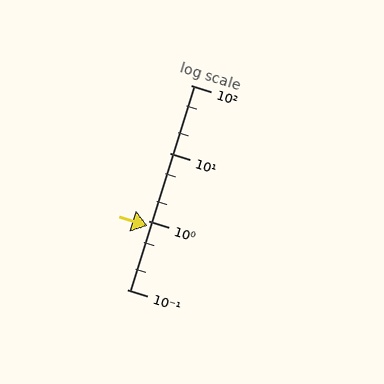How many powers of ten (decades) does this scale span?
The scale spans 3 decades, from 0.1 to 100.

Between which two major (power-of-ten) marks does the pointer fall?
The pointer is between 0.1 and 1.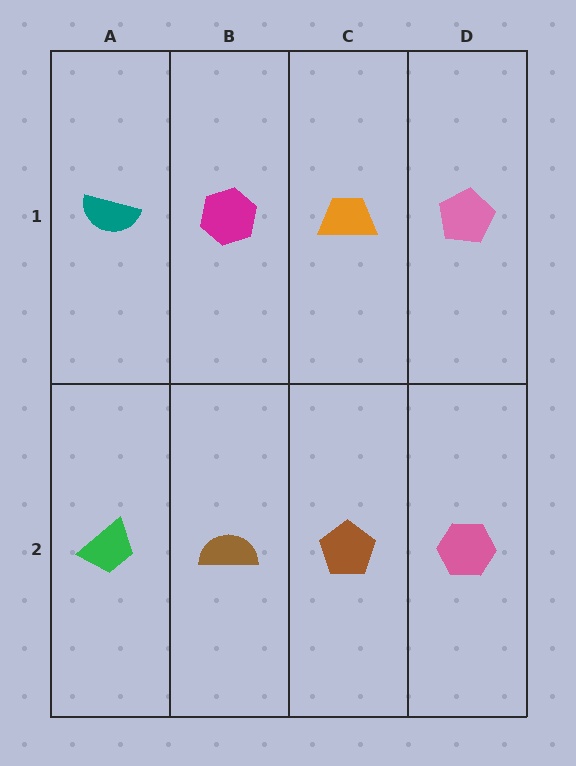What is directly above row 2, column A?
A teal semicircle.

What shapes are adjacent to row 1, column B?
A brown semicircle (row 2, column B), a teal semicircle (row 1, column A), an orange trapezoid (row 1, column C).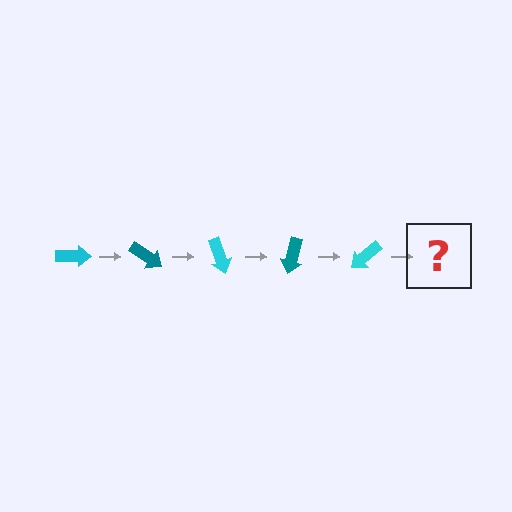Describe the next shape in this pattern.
It should be a teal arrow, rotated 175 degrees from the start.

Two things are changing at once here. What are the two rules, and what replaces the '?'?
The two rules are that it rotates 35 degrees each step and the color cycles through cyan and teal. The '?' should be a teal arrow, rotated 175 degrees from the start.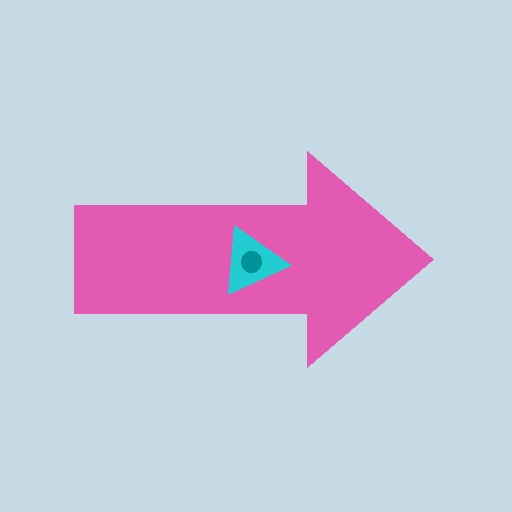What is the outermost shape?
The pink arrow.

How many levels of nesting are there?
3.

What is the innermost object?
The teal circle.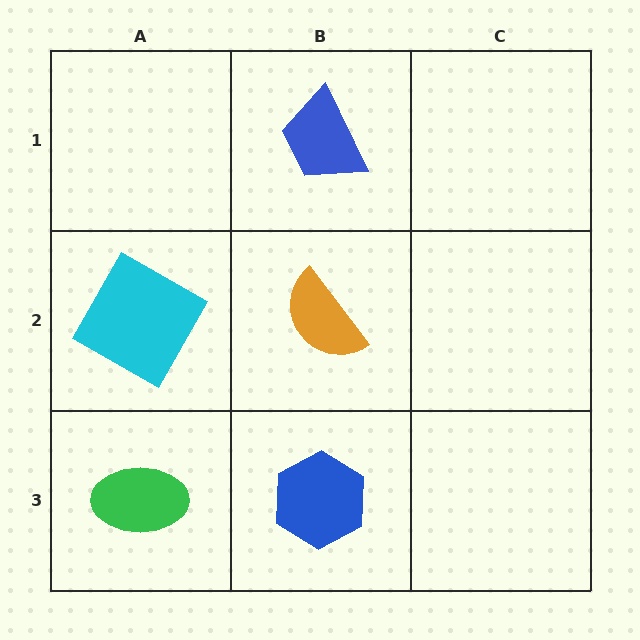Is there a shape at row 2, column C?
No, that cell is empty.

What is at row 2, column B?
An orange semicircle.